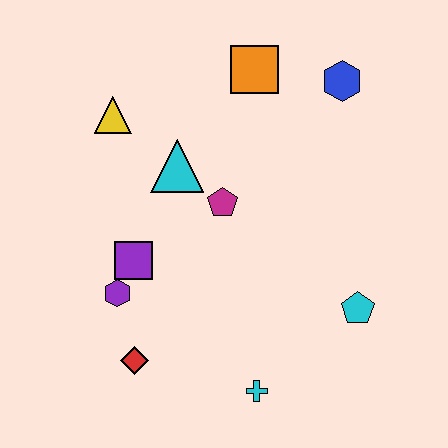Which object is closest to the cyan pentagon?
The cyan cross is closest to the cyan pentagon.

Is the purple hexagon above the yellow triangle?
No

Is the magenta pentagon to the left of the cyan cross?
Yes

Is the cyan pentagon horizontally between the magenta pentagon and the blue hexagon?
No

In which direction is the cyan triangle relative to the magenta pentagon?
The cyan triangle is to the left of the magenta pentagon.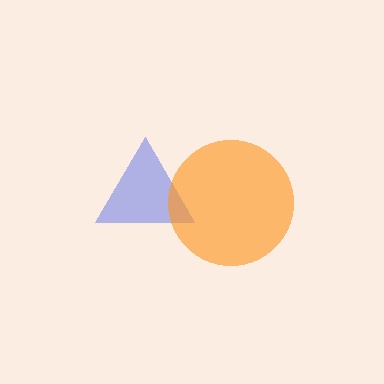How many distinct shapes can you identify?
There are 2 distinct shapes: a blue triangle, an orange circle.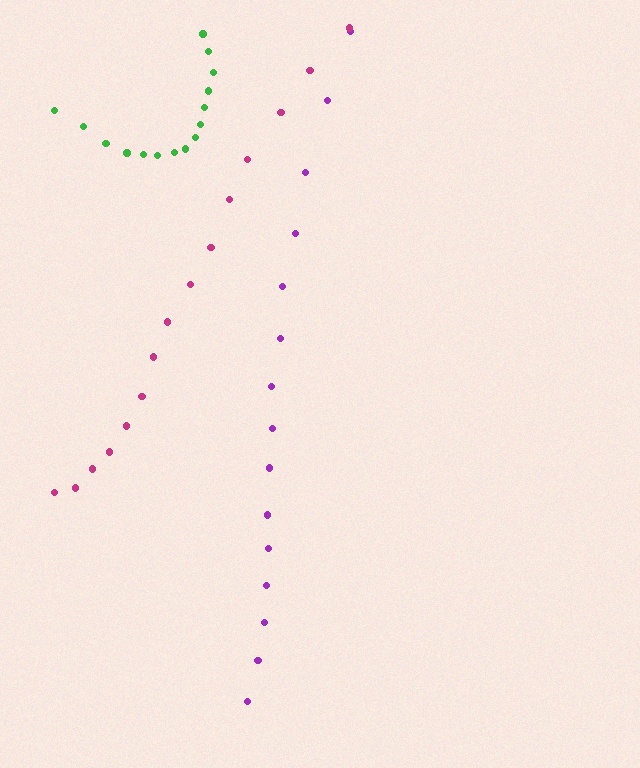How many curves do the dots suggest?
There are 3 distinct paths.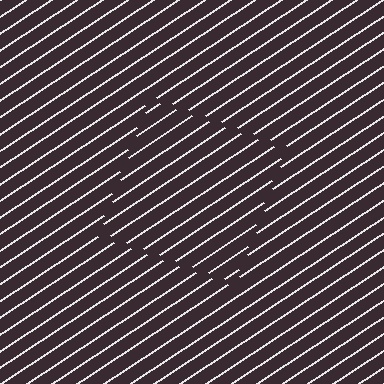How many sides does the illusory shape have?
4 sides — the line-ends trace a square.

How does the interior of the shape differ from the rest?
The interior of the shape contains the same grating, shifted by half a period — the contour is defined by the phase discontinuity where line-ends from the inner and outer gratings abut.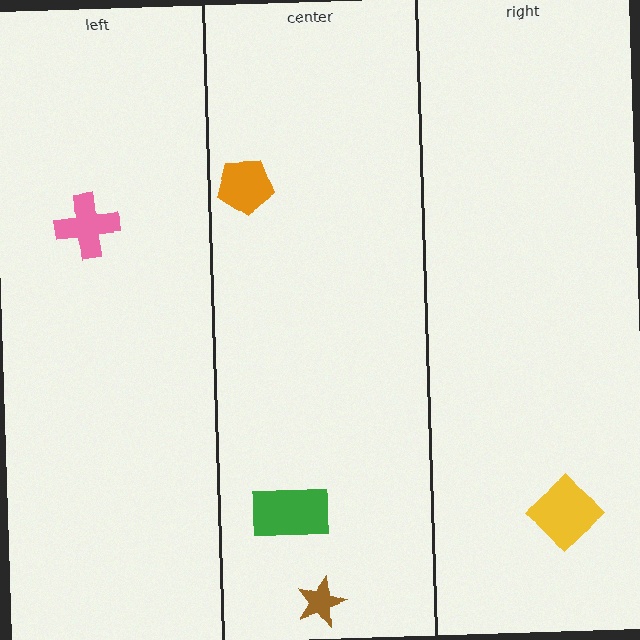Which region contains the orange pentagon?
The center region.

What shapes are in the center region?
The green rectangle, the orange pentagon, the brown star.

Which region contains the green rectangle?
The center region.